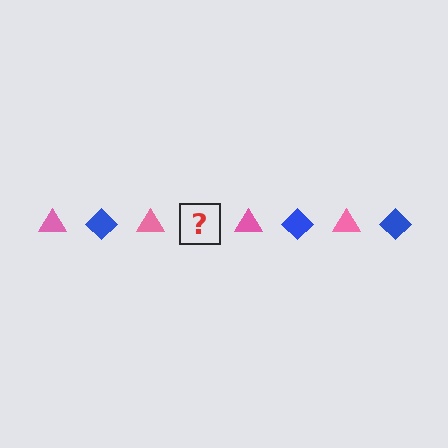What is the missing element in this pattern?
The missing element is a blue diamond.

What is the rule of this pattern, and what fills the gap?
The rule is that the pattern alternates between pink triangle and blue diamond. The gap should be filled with a blue diamond.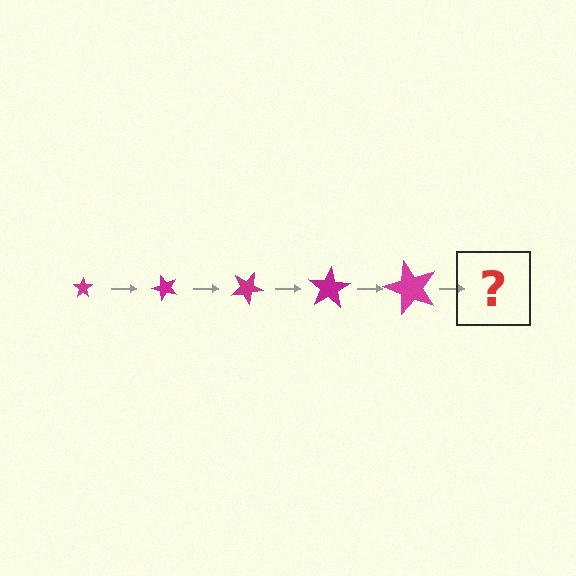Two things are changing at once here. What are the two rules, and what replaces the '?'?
The two rules are that the star grows larger each step and it rotates 50 degrees each step. The '?' should be a star, larger than the previous one and rotated 250 degrees from the start.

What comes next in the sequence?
The next element should be a star, larger than the previous one and rotated 250 degrees from the start.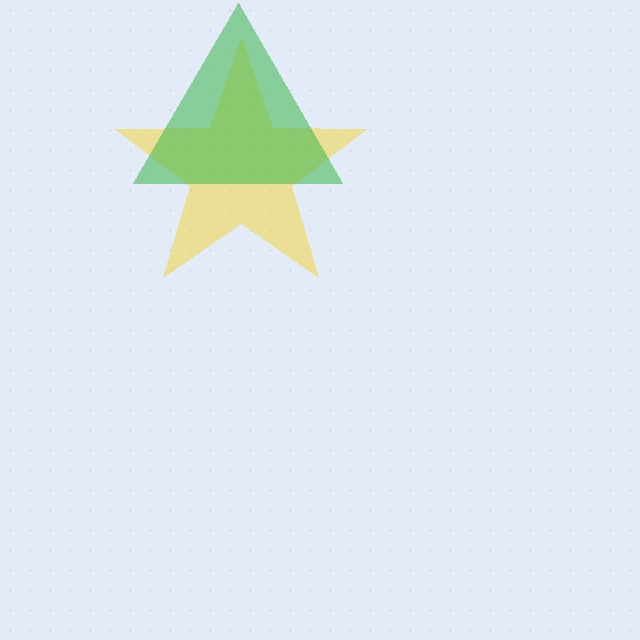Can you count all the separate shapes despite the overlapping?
Yes, there are 2 separate shapes.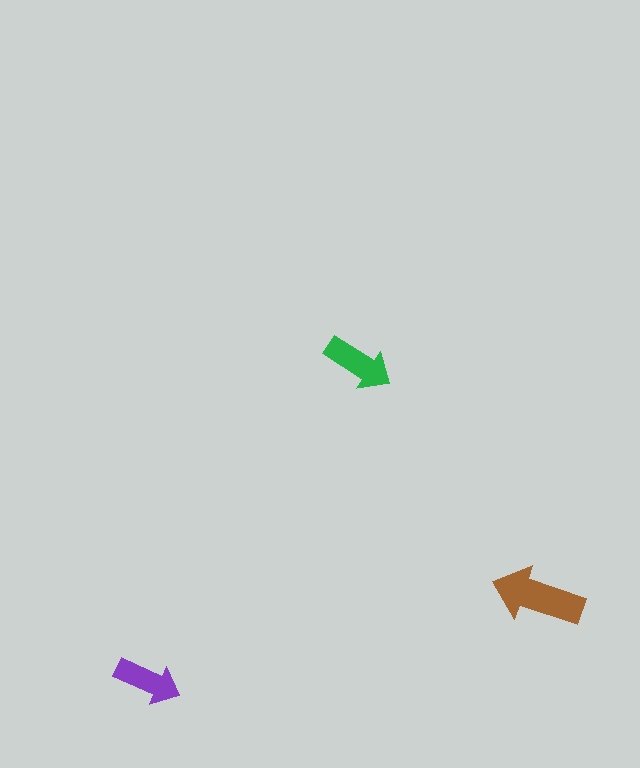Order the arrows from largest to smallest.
the brown one, the green one, the purple one.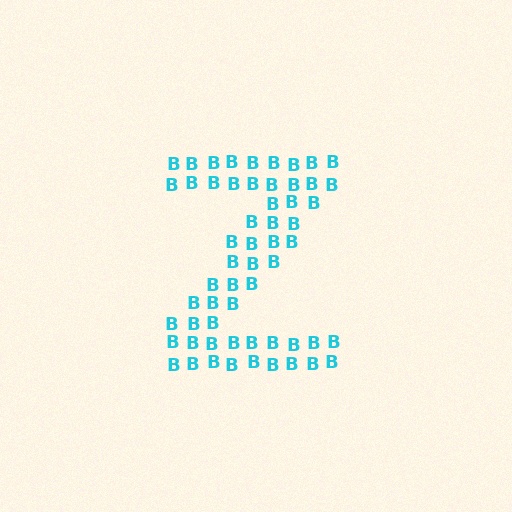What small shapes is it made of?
It is made of small letter B's.